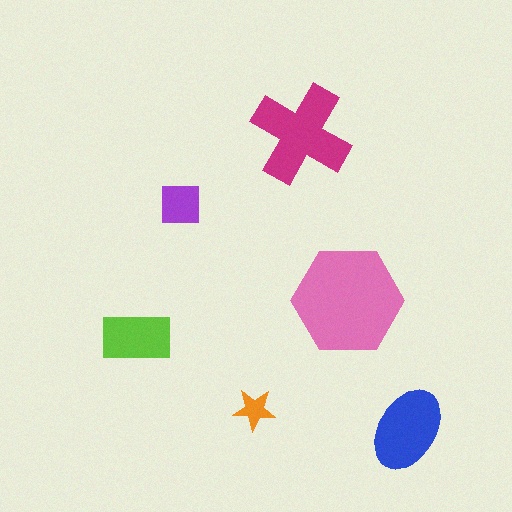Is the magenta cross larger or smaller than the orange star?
Larger.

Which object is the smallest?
The orange star.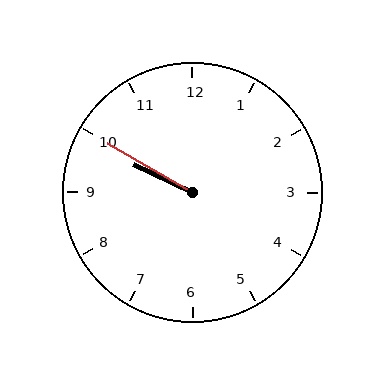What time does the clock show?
9:50.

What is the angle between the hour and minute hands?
Approximately 5 degrees.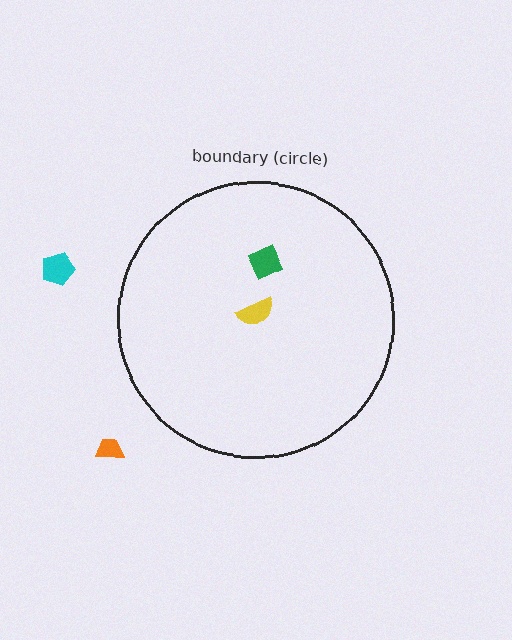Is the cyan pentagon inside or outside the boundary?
Outside.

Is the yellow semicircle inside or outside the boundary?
Inside.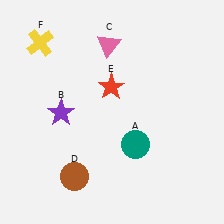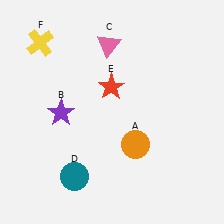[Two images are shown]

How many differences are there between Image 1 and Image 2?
There are 2 differences between the two images.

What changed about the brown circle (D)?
In Image 1, D is brown. In Image 2, it changed to teal.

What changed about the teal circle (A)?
In Image 1, A is teal. In Image 2, it changed to orange.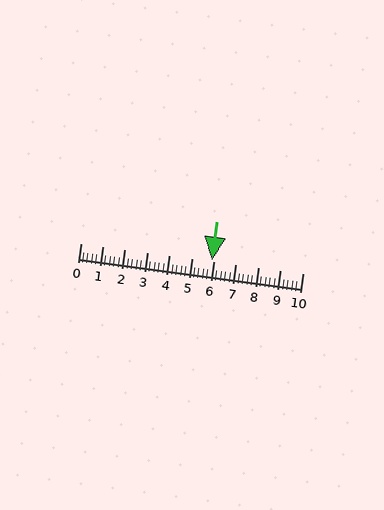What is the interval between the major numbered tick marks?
The major tick marks are spaced 1 units apart.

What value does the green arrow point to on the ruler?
The green arrow points to approximately 5.9.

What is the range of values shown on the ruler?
The ruler shows values from 0 to 10.